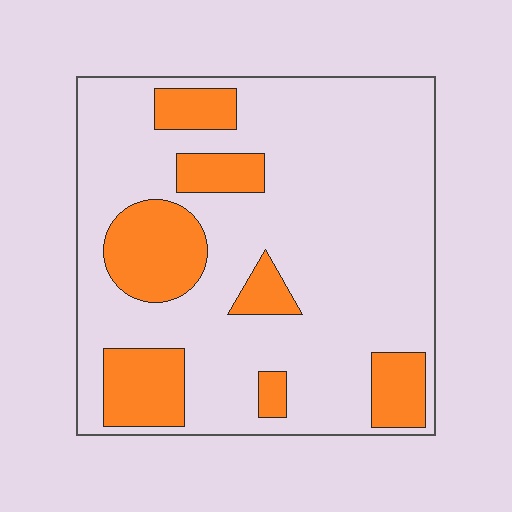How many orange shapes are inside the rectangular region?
7.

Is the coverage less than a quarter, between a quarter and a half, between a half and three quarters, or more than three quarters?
Less than a quarter.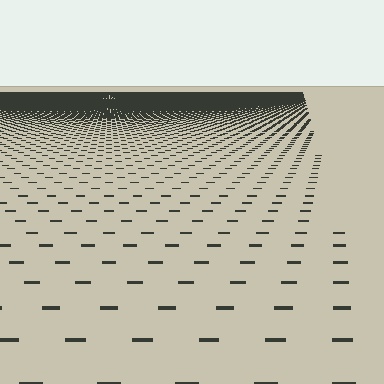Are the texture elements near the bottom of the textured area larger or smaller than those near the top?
Larger. Near the bottom, elements are closer to the viewer and appear at a bigger on-screen size.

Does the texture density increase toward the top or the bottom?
Density increases toward the top.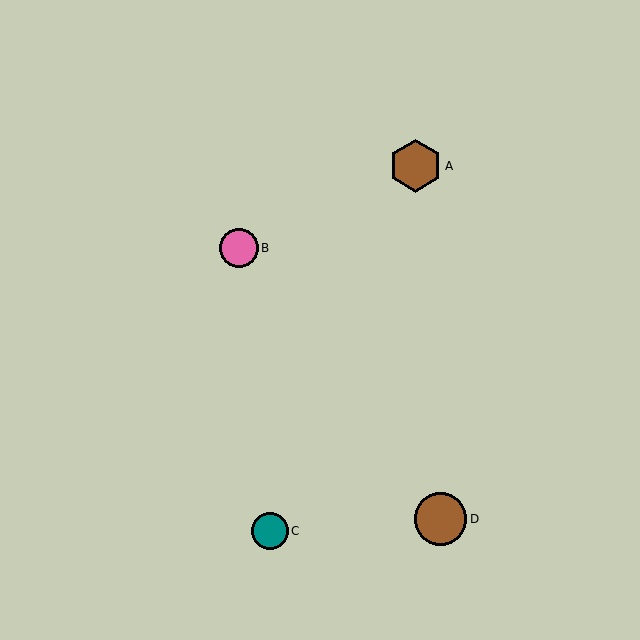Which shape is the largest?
The brown hexagon (labeled A) is the largest.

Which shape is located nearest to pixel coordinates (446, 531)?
The brown circle (labeled D) at (440, 519) is nearest to that location.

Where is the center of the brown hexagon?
The center of the brown hexagon is at (416, 166).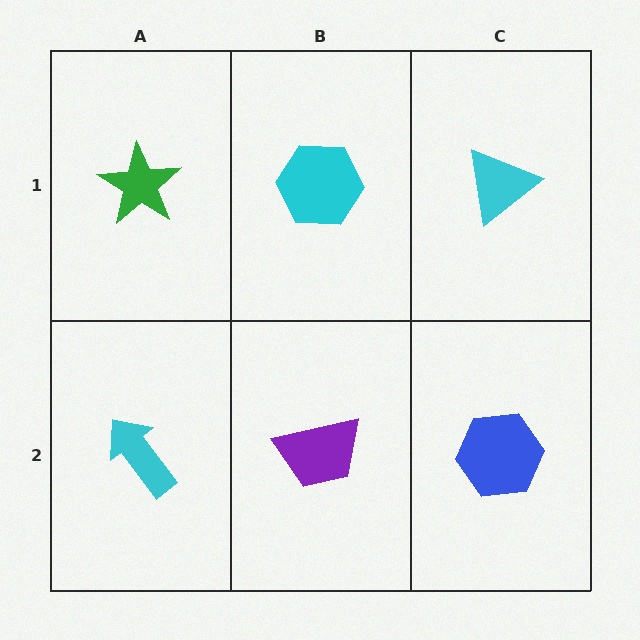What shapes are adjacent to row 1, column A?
A cyan arrow (row 2, column A), a cyan hexagon (row 1, column B).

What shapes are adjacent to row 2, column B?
A cyan hexagon (row 1, column B), a cyan arrow (row 2, column A), a blue hexagon (row 2, column C).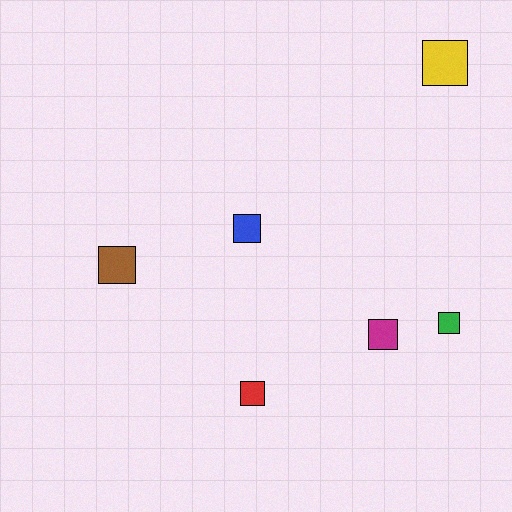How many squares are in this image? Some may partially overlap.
There are 6 squares.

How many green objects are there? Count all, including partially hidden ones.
There is 1 green object.